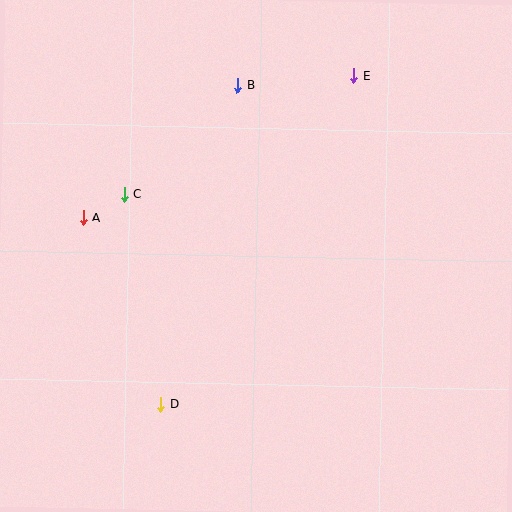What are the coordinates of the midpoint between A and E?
The midpoint between A and E is at (218, 147).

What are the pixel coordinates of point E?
Point E is at (354, 76).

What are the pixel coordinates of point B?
Point B is at (237, 85).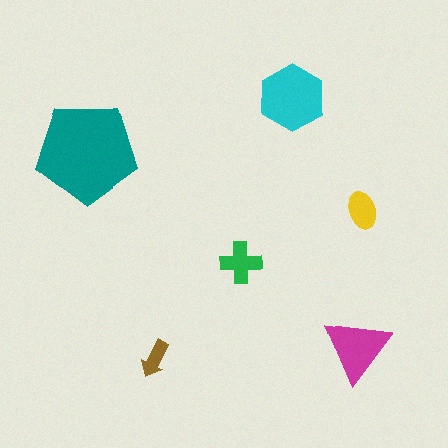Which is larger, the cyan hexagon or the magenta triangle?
The cyan hexagon.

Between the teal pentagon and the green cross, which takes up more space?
The teal pentagon.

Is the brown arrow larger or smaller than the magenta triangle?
Smaller.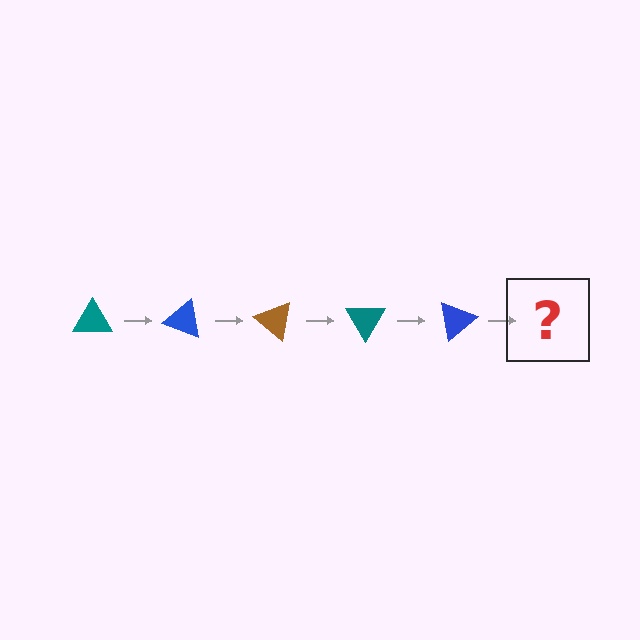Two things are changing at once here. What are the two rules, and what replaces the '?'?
The two rules are that it rotates 20 degrees each step and the color cycles through teal, blue, and brown. The '?' should be a brown triangle, rotated 100 degrees from the start.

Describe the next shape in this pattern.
It should be a brown triangle, rotated 100 degrees from the start.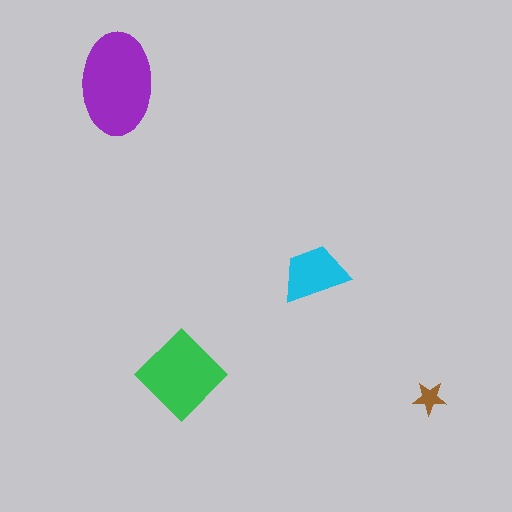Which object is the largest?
The purple ellipse.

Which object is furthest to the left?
The purple ellipse is leftmost.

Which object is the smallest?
The brown star.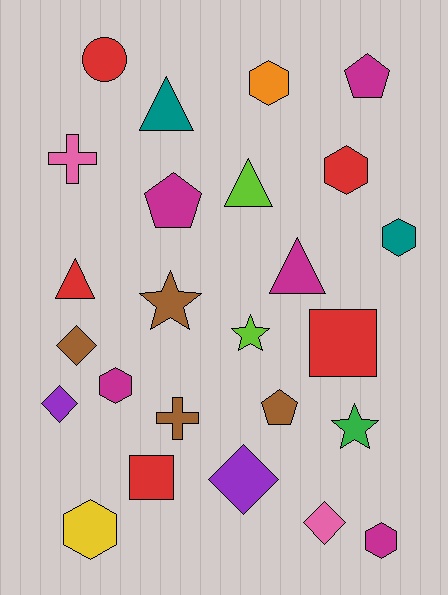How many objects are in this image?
There are 25 objects.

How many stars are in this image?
There are 3 stars.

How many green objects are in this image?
There is 1 green object.